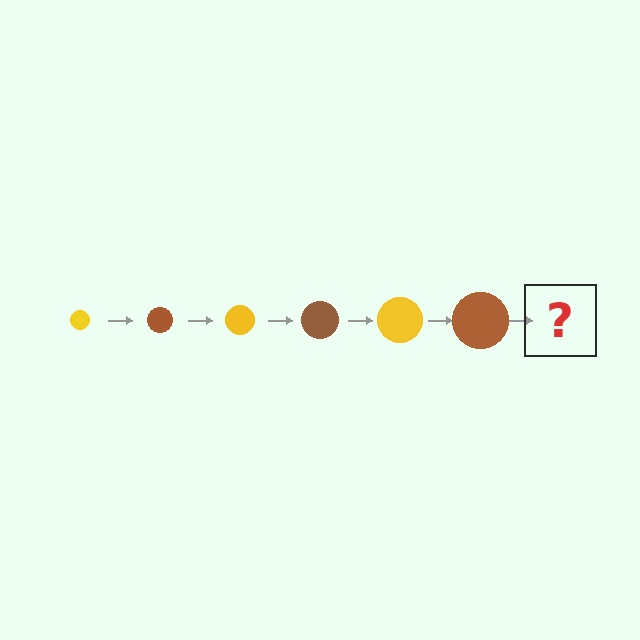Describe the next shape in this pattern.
It should be a yellow circle, larger than the previous one.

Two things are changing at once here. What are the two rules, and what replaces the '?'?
The two rules are that the circle grows larger each step and the color cycles through yellow and brown. The '?' should be a yellow circle, larger than the previous one.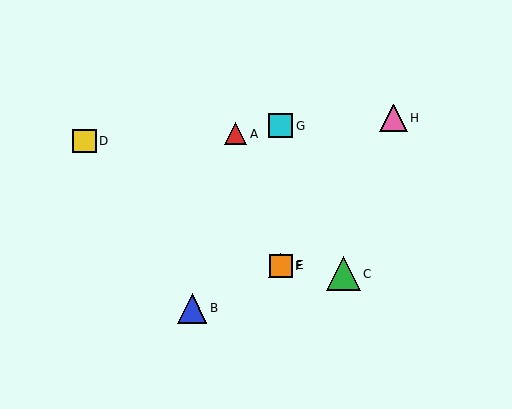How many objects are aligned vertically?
3 objects (E, F, G) are aligned vertically.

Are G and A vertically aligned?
No, G is at x≈281 and A is at x≈236.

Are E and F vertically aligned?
Yes, both are at x≈281.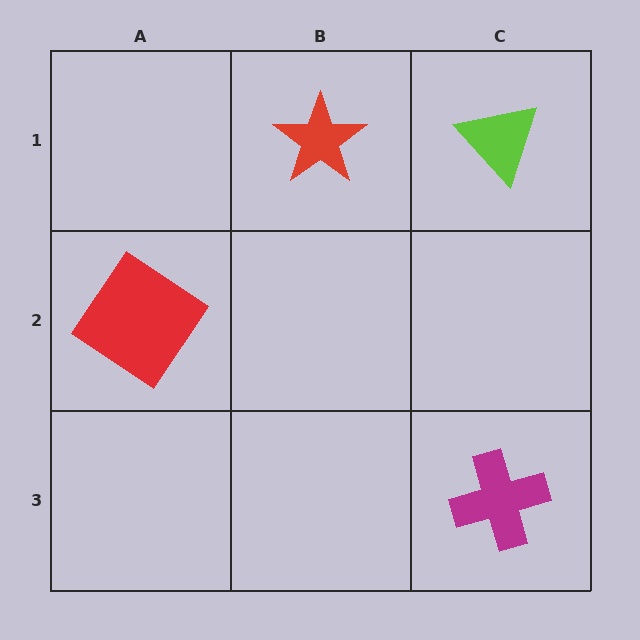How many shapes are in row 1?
2 shapes.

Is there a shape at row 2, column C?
No, that cell is empty.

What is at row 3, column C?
A magenta cross.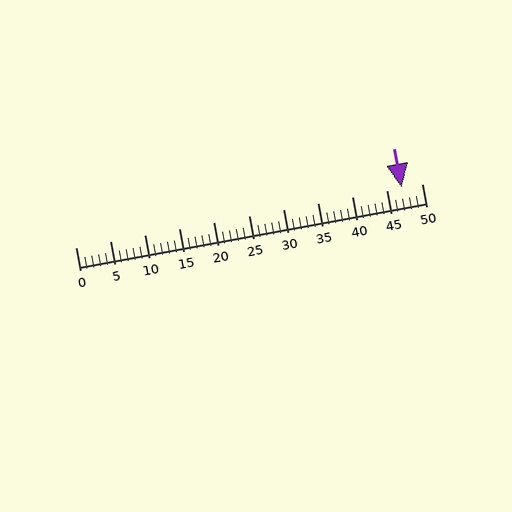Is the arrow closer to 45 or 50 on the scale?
The arrow is closer to 45.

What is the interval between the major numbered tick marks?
The major tick marks are spaced 5 units apart.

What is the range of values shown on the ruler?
The ruler shows values from 0 to 50.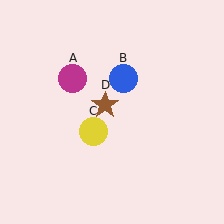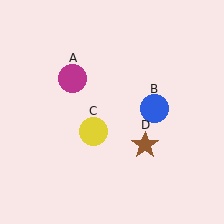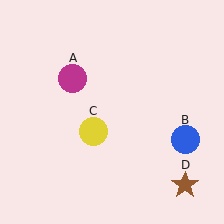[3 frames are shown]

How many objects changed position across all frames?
2 objects changed position: blue circle (object B), brown star (object D).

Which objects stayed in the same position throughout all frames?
Magenta circle (object A) and yellow circle (object C) remained stationary.